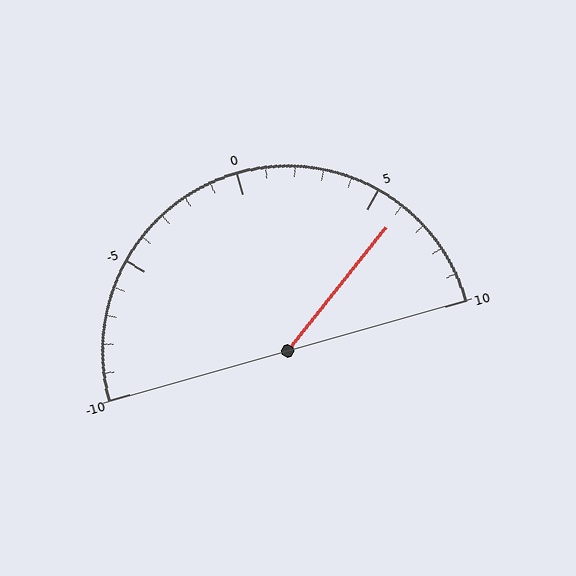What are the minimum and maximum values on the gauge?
The gauge ranges from -10 to 10.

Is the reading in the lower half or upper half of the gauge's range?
The reading is in the upper half of the range (-10 to 10).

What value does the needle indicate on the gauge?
The needle indicates approximately 6.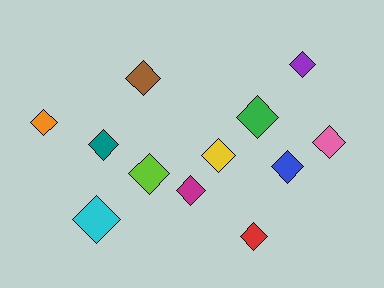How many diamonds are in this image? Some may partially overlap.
There are 12 diamonds.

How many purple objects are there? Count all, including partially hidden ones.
There is 1 purple object.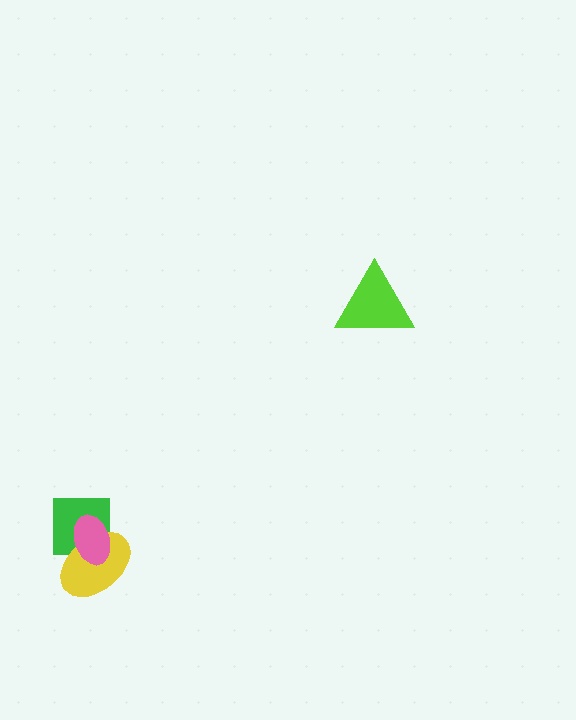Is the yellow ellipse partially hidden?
Yes, it is partially covered by another shape.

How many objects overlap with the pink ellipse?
2 objects overlap with the pink ellipse.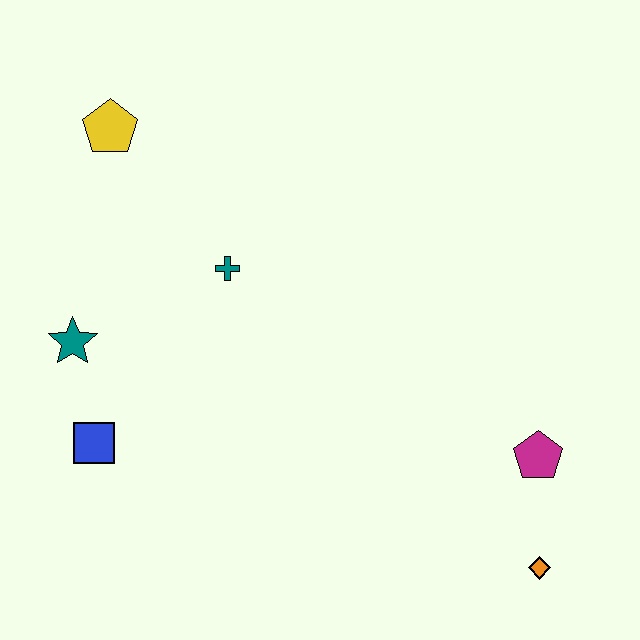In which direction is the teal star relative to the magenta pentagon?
The teal star is to the left of the magenta pentagon.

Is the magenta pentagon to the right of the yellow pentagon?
Yes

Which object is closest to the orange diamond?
The magenta pentagon is closest to the orange diamond.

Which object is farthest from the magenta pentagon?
The yellow pentagon is farthest from the magenta pentagon.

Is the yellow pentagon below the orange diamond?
No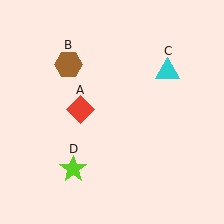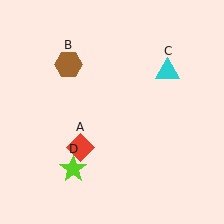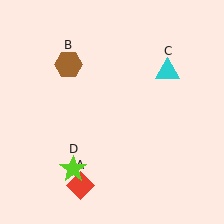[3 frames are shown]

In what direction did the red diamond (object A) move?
The red diamond (object A) moved down.